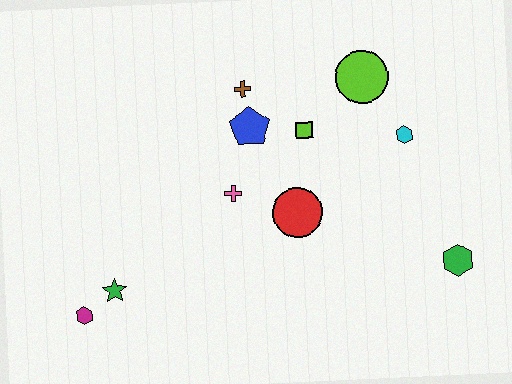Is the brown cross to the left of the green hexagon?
Yes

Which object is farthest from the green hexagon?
The magenta hexagon is farthest from the green hexagon.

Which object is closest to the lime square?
The blue pentagon is closest to the lime square.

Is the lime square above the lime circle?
No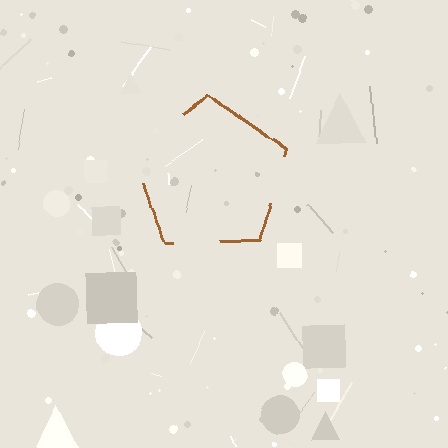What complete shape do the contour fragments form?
The contour fragments form a pentagon.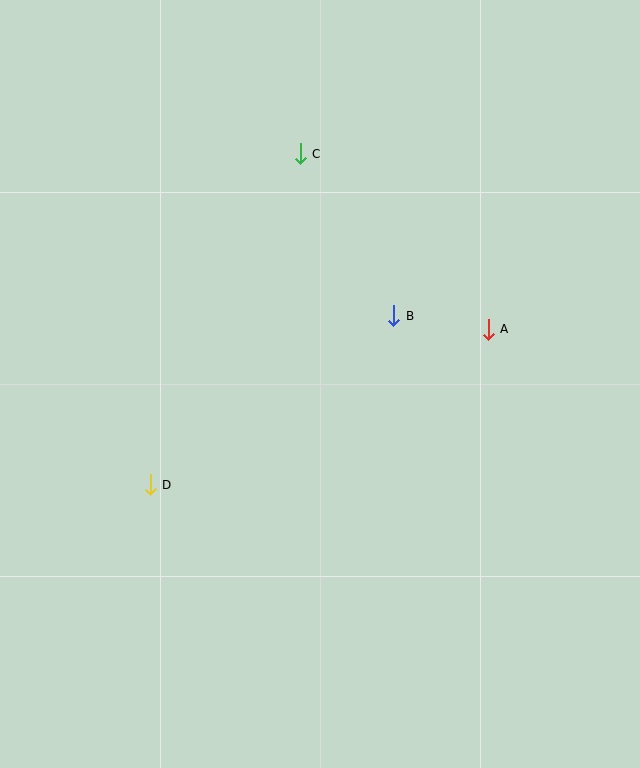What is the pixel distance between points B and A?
The distance between B and A is 95 pixels.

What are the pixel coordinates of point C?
Point C is at (300, 154).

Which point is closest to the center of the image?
Point B at (394, 316) is closest to the center.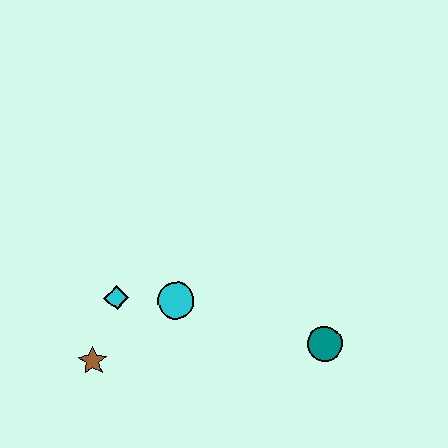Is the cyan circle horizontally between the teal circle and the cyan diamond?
Yes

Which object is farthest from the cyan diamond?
The teal circle is farthest from the cyan diamond.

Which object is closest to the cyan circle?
The cyan diamond is closest to the cyan circle.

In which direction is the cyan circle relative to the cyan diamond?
The cyan circle is to the right of the cyan diamond.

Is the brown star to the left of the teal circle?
Yes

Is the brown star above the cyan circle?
No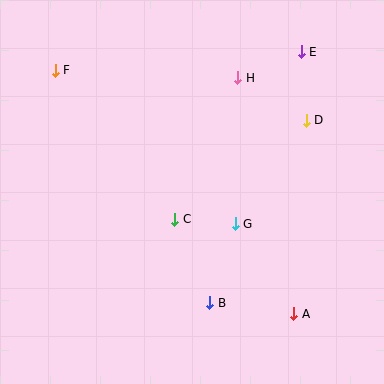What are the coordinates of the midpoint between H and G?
The midpoint between H and G is at (236, 151).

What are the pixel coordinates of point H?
Point H is at (238, 78).